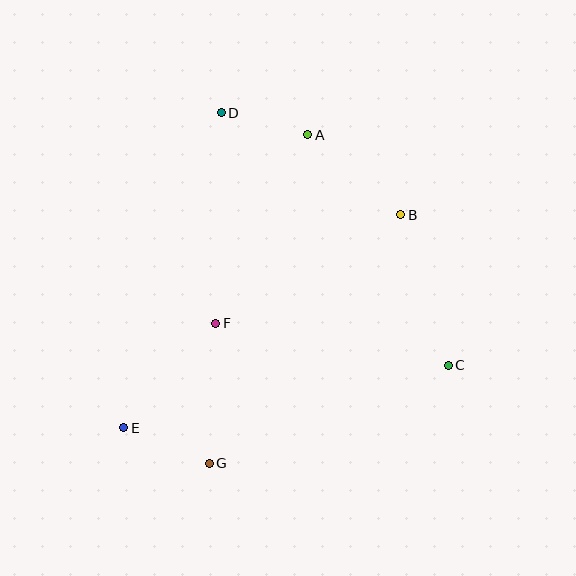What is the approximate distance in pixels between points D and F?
The distance between D and F is approximately 210 pixels.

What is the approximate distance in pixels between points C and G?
The distance between C and G is approximately 258 pixels.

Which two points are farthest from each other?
Points D and G are farthest from each other.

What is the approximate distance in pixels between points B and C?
The distance between B and C is approximately 158 pixels.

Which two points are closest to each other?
Points A and D are closest to each other.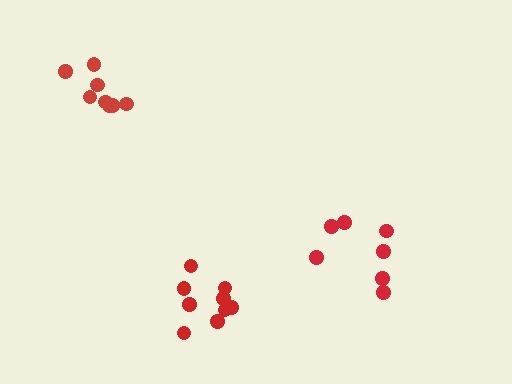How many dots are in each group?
Group 1: 9 dots, Group 2: 8 dots, Group 3: 7 dots (24 total).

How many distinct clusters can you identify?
There are 3 distinct clusters.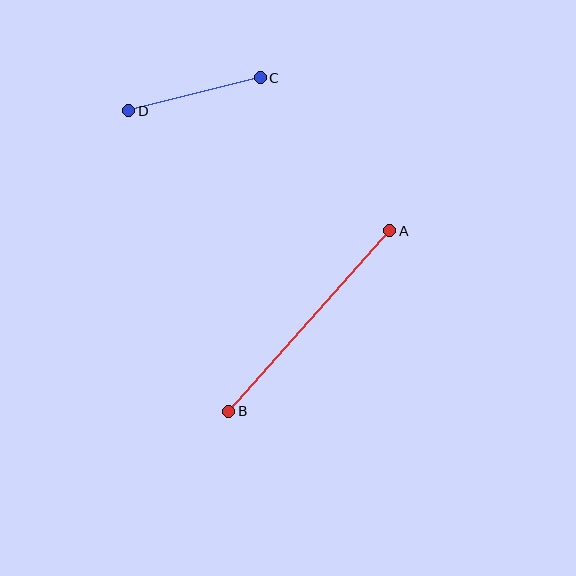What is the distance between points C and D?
The distance is approximately 136 pixels.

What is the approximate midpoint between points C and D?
The midpoint is at approximately (195, 94) pixels.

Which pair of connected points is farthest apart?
Points A and B are farthest apart.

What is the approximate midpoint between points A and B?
The midpoint is at approximately (309, 321) pixels.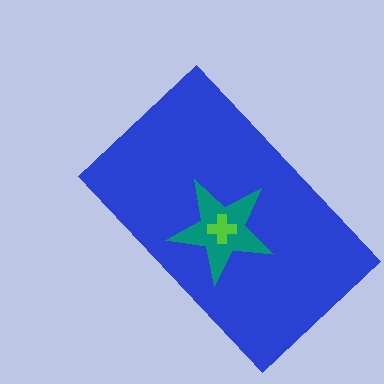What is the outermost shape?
The blue rectangle.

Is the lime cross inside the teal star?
Yes.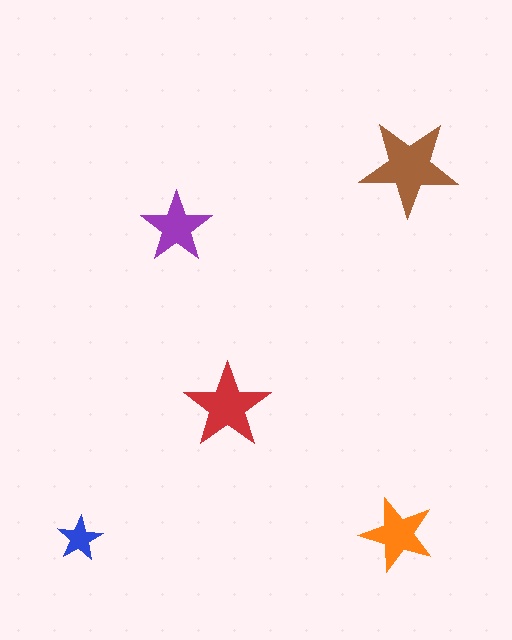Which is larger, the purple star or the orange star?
The orange one.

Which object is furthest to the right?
The brown star is rightmost.